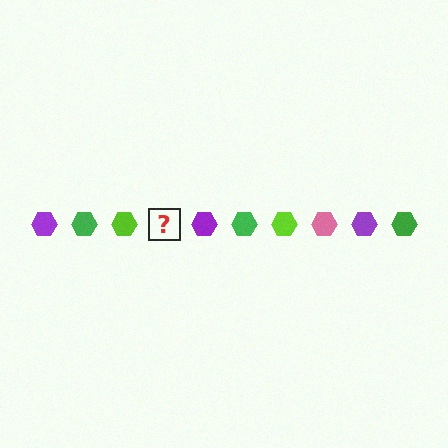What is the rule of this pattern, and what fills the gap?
The rule is that the pattern cycles through purple, green, lime, pink hexagons. The gap should be filled with a pink hexagon.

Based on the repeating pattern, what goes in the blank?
The blank should be a pink hexagon.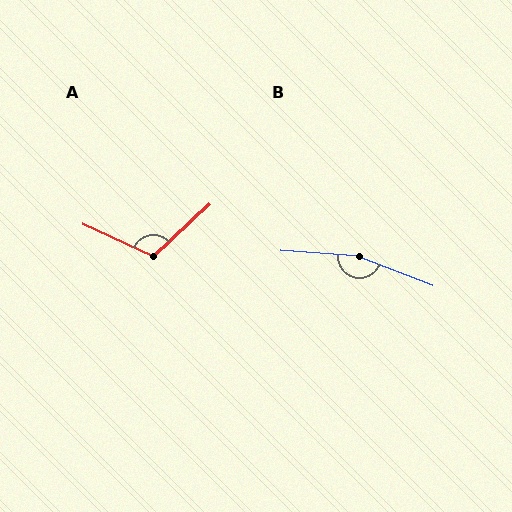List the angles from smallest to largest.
A (112°), B (163°).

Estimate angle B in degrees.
Approximately 163 degrees.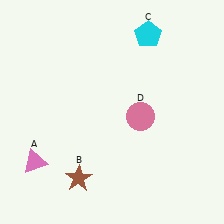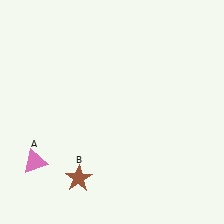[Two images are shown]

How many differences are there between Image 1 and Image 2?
There are 2 differences between the two images.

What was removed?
The cyan pentagon (C), the pink circle (D) were removed in Image 2.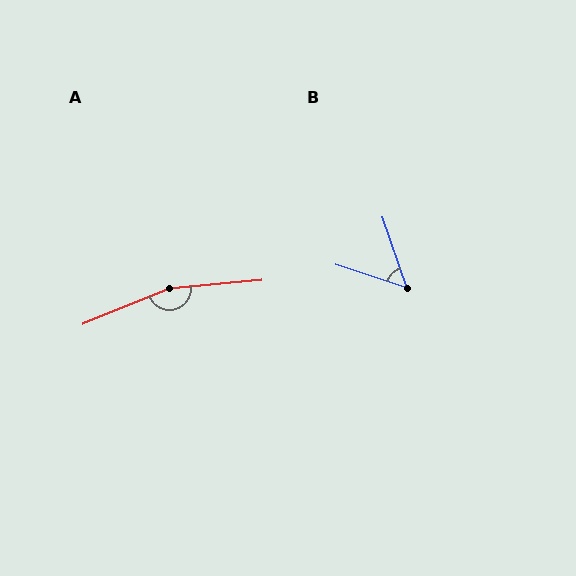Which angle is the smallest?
B, at approximately 53 degrees.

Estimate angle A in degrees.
Approximately 163 degrees.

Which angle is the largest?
A, at approximately 163 degrees.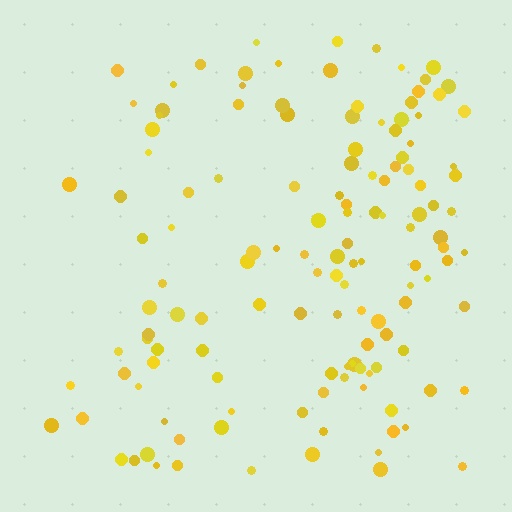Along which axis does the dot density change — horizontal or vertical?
Horizontal.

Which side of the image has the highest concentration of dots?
The right.